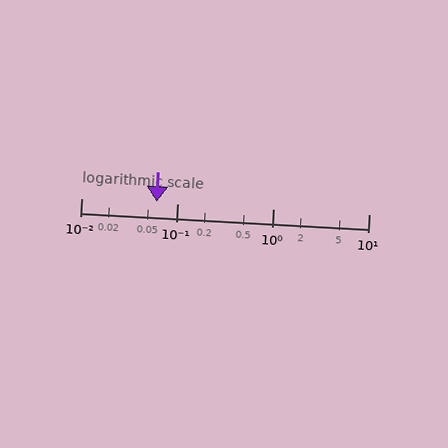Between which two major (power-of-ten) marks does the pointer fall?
The pointer is between 0.01 and 0.1.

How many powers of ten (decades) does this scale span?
The scale spans 3 decades, from 0.01 to 10.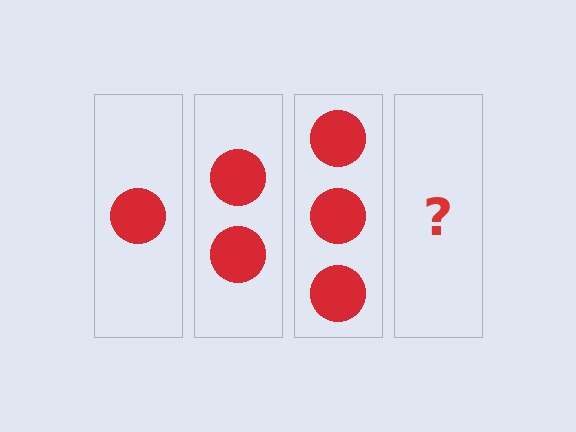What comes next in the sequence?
The next element should be 4 circles.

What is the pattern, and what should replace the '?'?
The pattern is that each step adds one more circle. The '?' should be 4 circles.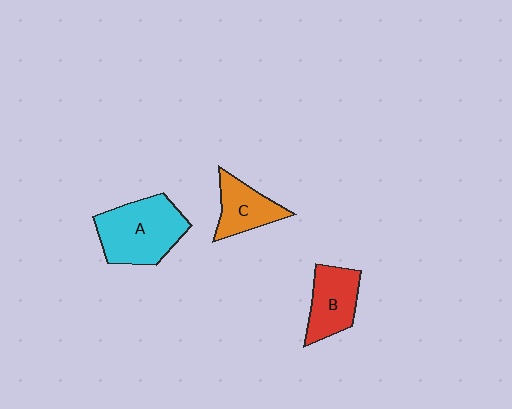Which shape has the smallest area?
Shape C (orange).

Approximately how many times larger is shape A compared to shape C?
Approximately 1.7 times.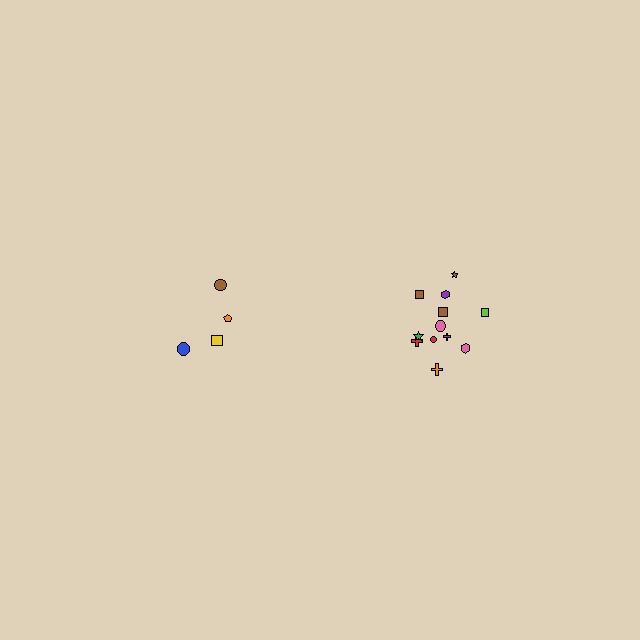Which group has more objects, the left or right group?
The right group.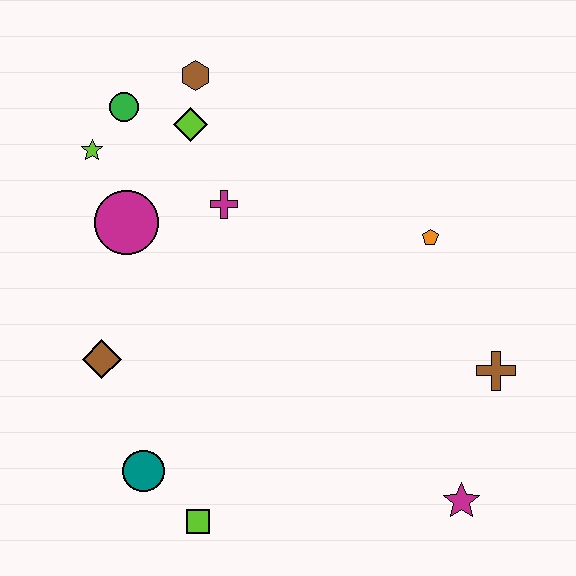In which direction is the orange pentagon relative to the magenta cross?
The orange pentagon is to the right of the magenta cross.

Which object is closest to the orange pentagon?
The brown cross is closest to the orange pentagon.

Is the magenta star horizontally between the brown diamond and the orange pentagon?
No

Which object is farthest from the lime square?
The brown hexagon is farthest from the lime square.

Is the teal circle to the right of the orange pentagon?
No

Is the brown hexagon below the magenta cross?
No